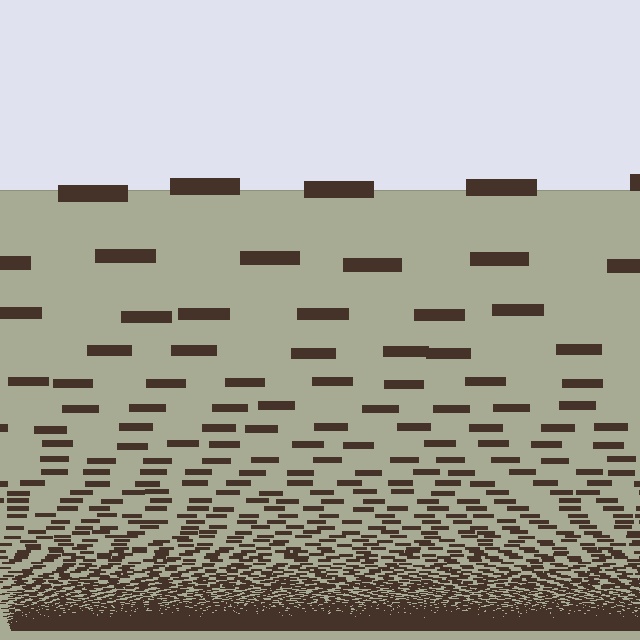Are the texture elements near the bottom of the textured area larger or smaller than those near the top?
Smaller. The gradient is inverted — elements near the bottom are smaller and denser.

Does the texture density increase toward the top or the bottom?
Density increases toward the bottom.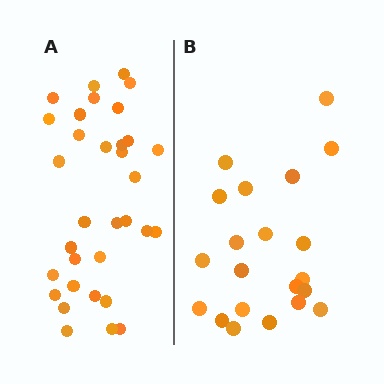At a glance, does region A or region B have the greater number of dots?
Region A (the left region) has more dots.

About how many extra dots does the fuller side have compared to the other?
Region A has roughly 12 or so more dots than region B.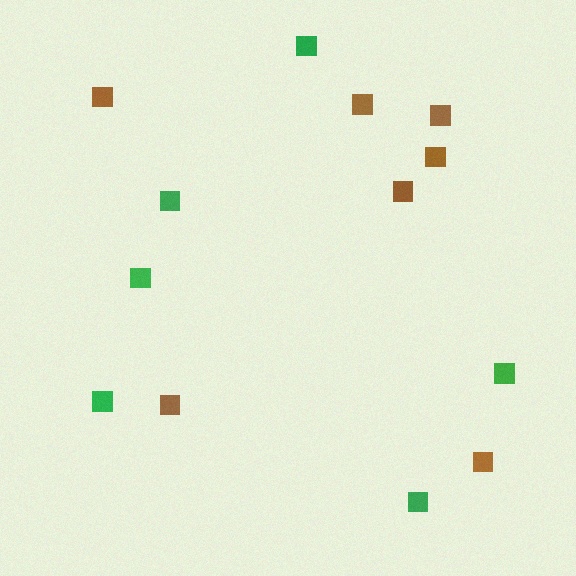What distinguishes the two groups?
There are 2 groups: one group of brown squares (7) and one group of green squares (6).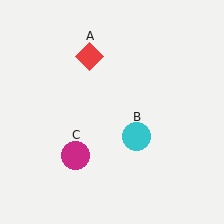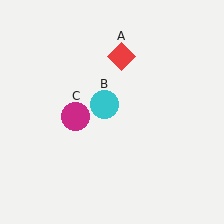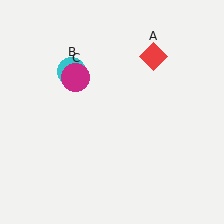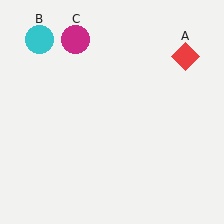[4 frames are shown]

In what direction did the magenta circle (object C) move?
The magenta circle (object C) moved up.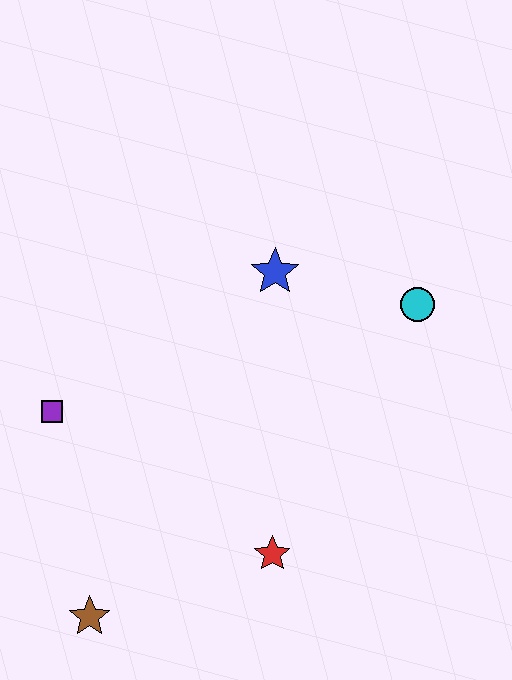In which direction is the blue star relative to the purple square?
The blue star is to the right of the purple square.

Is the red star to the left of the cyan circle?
Yes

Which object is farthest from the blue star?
The brown star is farthest from the blue star.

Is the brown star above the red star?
No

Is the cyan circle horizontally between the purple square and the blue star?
No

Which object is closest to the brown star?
The red star is closest to the brown star.